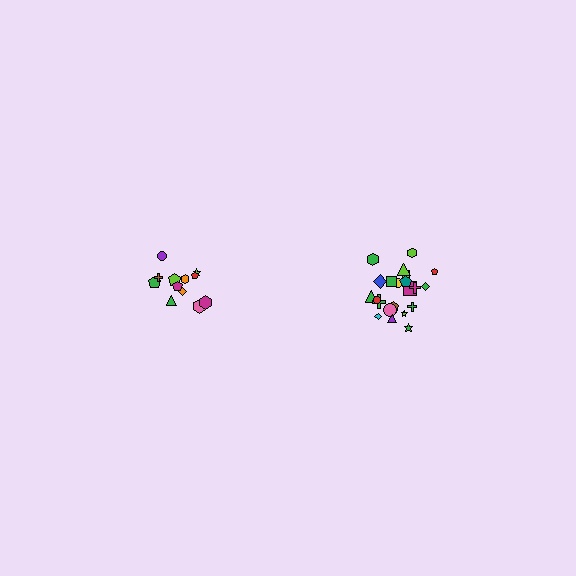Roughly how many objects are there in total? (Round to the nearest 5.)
Roughly 35 objects in total.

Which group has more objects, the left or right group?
The right group.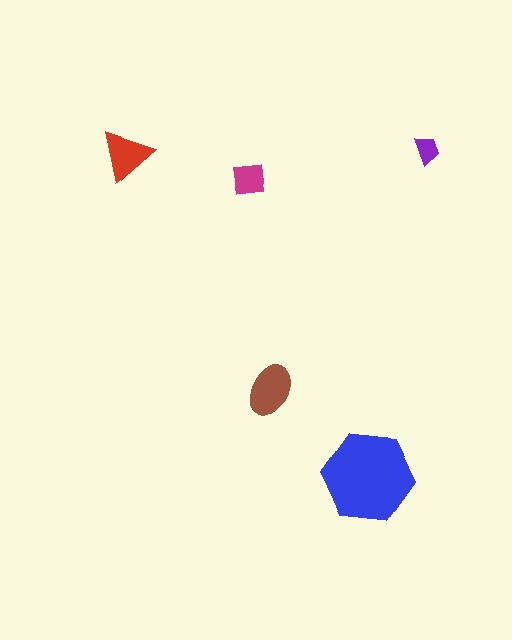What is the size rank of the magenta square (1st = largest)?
4th.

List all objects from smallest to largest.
The purple trapezoid, the magenta square, the red triangle, the brown ellipse, the blue hexagon.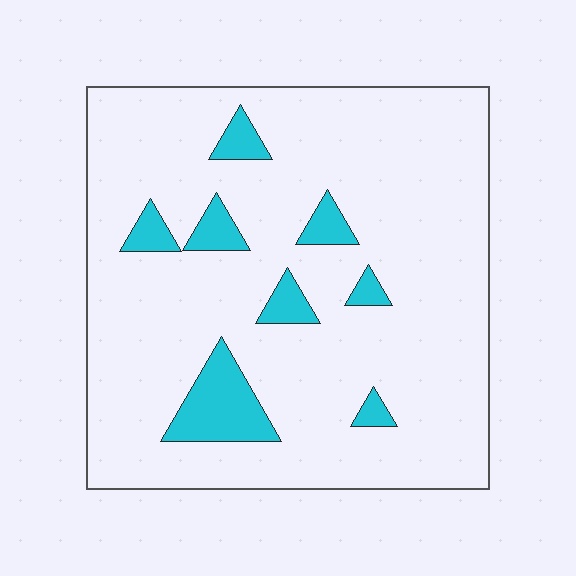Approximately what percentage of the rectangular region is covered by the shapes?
Approximately 10%.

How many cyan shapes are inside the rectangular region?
8.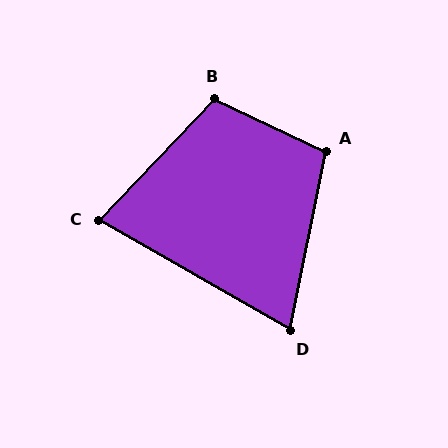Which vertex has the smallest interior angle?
D, at approximately 72 degrees.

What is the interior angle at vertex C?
Approximately 76 degrees (acute).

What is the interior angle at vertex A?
Approximately 104 degrees (obtuse).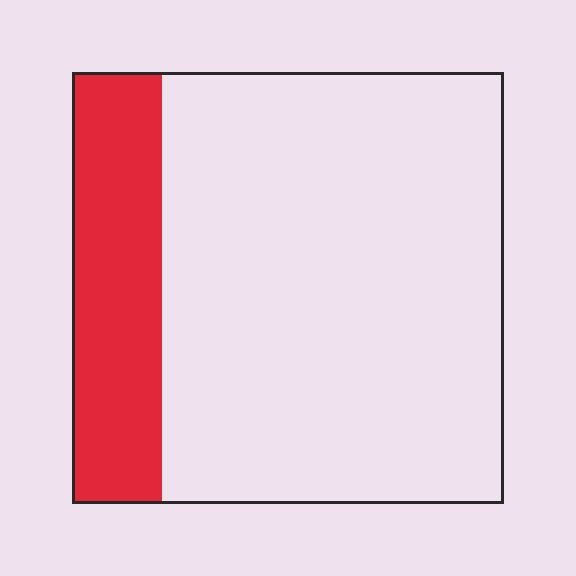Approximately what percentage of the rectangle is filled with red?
Approximately 20%.